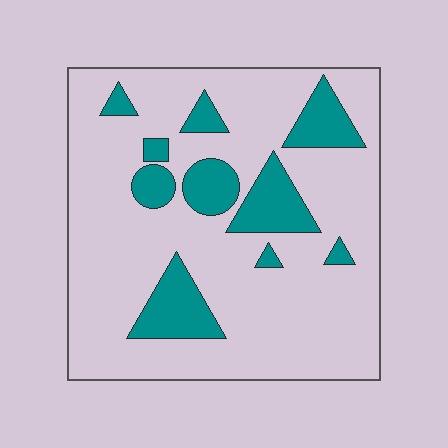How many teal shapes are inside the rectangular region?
10.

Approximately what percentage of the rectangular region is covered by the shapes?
Approximately 20%.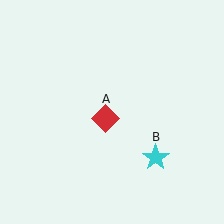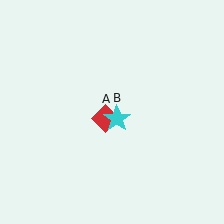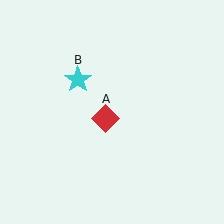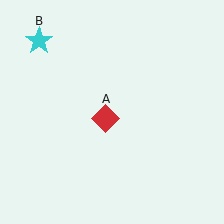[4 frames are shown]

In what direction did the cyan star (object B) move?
The cyan star (object B) moved up and to the left.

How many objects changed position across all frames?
1 object changed position: cyan star (object B).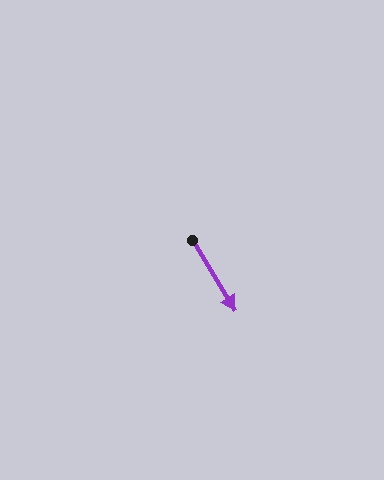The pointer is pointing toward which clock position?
Roughly 5 o'clock.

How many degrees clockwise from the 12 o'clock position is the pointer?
Approximately 149 degrees.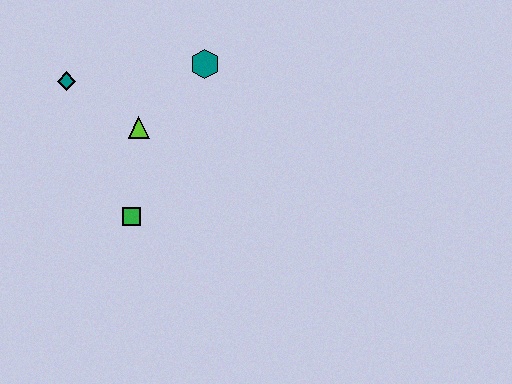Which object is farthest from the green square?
The teal hexagon is farthest from the green square.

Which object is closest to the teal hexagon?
The lime triangle is closest to the teal hexagon.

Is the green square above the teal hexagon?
No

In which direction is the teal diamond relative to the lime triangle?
The teal diamond is to the left of the lime triangle.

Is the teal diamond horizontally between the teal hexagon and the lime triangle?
No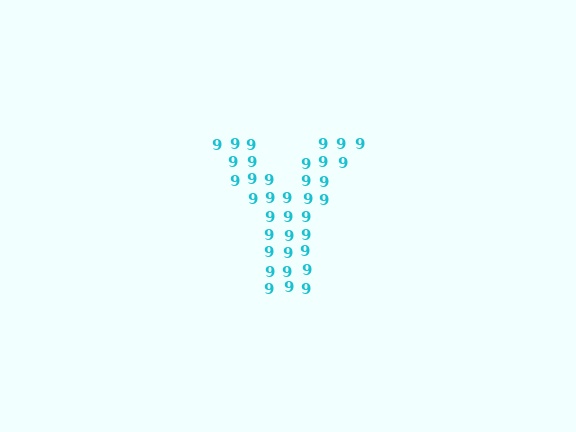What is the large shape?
The large shape is the letter Y.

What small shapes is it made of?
It is made of small digit 9's.